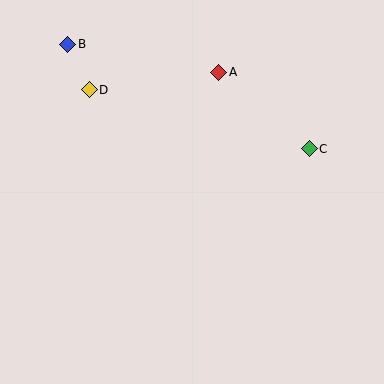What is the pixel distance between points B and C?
The distance between B and C is 263 pixels.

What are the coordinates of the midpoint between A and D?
The midpoint between A and D is at (154, 81).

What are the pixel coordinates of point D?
Point D is at (89, 90).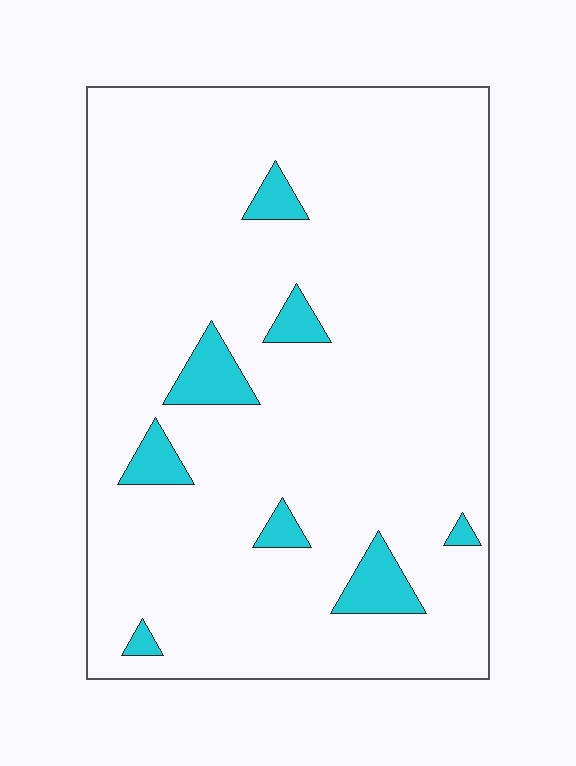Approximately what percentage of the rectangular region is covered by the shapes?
Approximately 10%.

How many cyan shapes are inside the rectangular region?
8.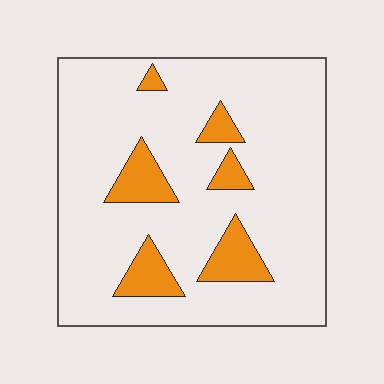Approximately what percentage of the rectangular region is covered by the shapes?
Approximately 15%.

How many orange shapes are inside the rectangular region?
6.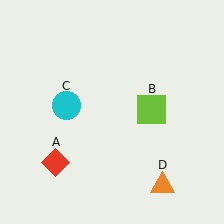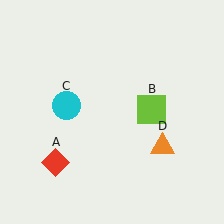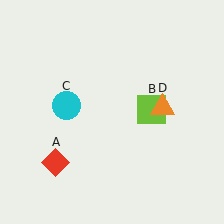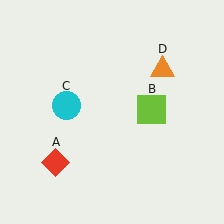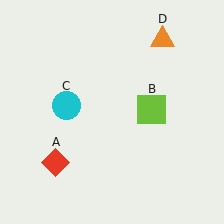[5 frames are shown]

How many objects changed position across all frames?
1 object changed position: orange triangle (object D).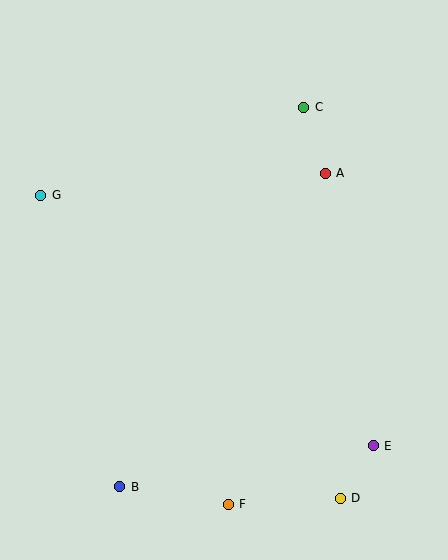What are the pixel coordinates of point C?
Point C is at (304, 107).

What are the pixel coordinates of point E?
Point E is at (373, 446).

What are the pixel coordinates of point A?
Point A is at (325, 173).